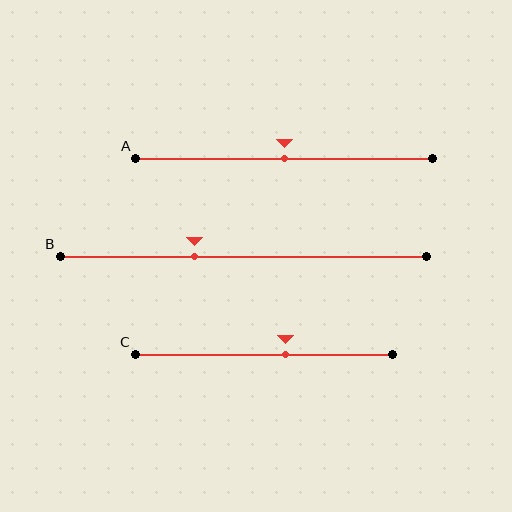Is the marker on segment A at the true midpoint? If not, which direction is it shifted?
Yes, the marker on segment A is at the true midpoint.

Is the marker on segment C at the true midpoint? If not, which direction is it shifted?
No, the marker on segment C is shifted to the right by about 8% of the segment length.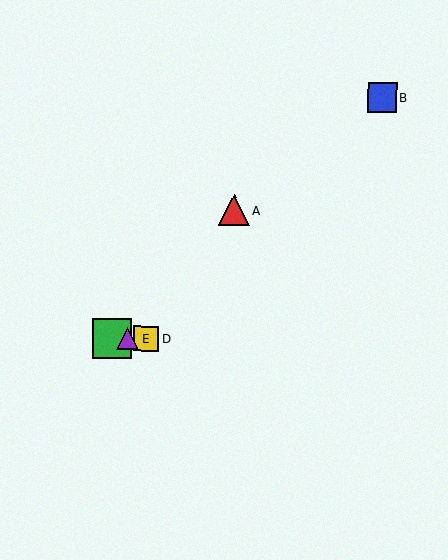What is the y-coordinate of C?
Object C is at y≈338.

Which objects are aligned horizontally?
Objects C, D, E are aligned horizontally.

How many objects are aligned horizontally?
3 objects (C, D, E) are aligned horizontally.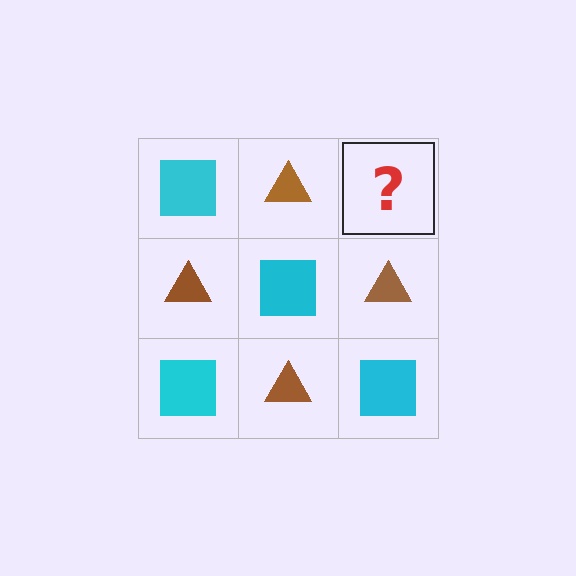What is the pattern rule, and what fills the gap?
The rule is that it alternates cyan square and brown triangle in a checkerboard pattern. The gap should be filled with a cyan square.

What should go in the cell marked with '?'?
The missing cell should contain a cyan square.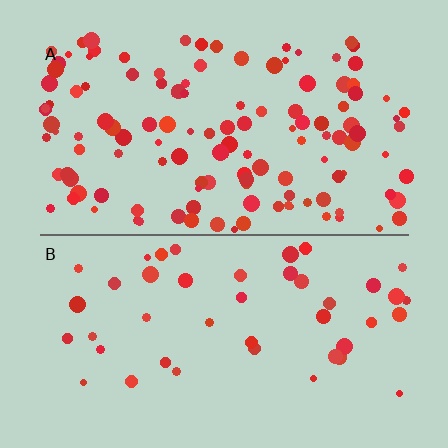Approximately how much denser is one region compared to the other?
Approximately 2.9× — region A over region B.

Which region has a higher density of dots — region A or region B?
A (the top).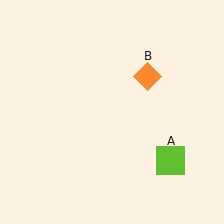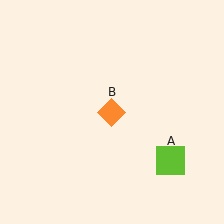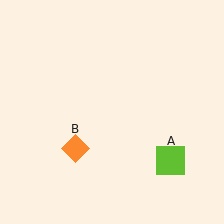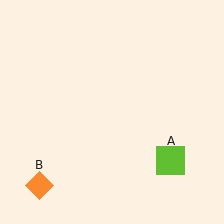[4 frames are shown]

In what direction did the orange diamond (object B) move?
The orange diamond (object B) moved down and to the left.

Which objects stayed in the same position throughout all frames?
Lime square (object A) remained stationary.